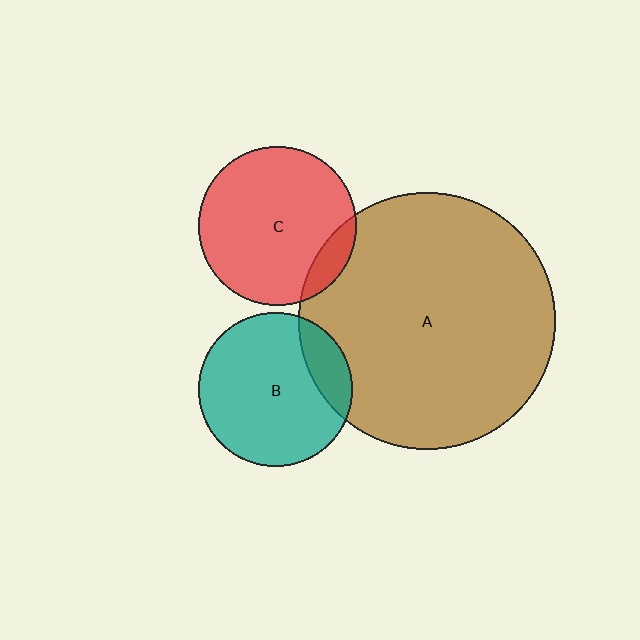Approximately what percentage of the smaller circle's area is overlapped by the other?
Approximately 10%.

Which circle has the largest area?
Circle A (brown).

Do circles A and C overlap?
Yes.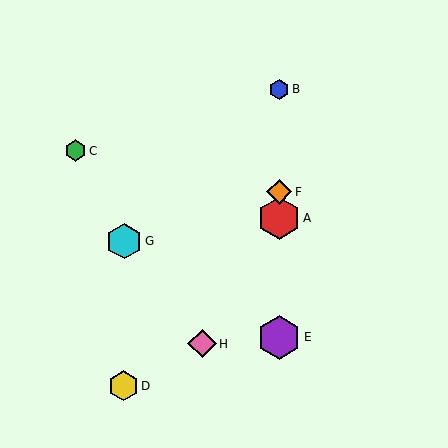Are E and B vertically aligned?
Yes, both are at x≈279.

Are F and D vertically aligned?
No, F is at x≈279 and D is at x≈123.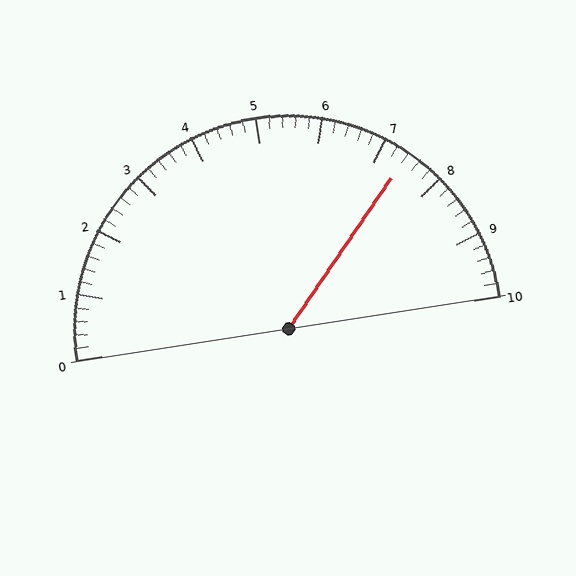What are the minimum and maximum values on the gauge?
The gauge ranges from 0 to 10.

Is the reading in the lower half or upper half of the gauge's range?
The reading is in the upper half of the range (0 to 10).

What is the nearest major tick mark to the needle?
The nearest major tick mark is 7.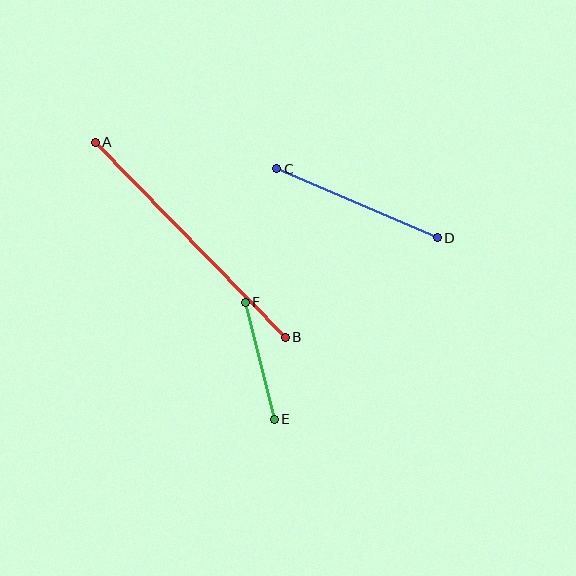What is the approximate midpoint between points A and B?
The midpoint is at approximately (190, 240) pixels.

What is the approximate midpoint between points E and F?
The midpoint is at approximately (260, 361) pixels.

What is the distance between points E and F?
The distance is approximately 121 pixels.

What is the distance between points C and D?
The distance is approximately 175 pixels.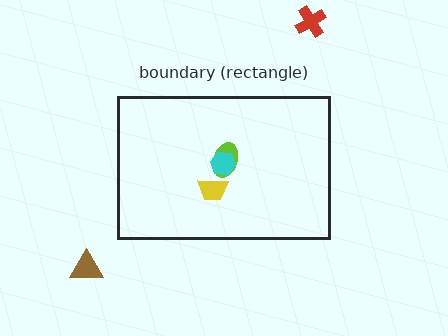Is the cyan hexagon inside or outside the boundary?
Inside.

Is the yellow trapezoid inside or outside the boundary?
Inside.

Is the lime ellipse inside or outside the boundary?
Inside.